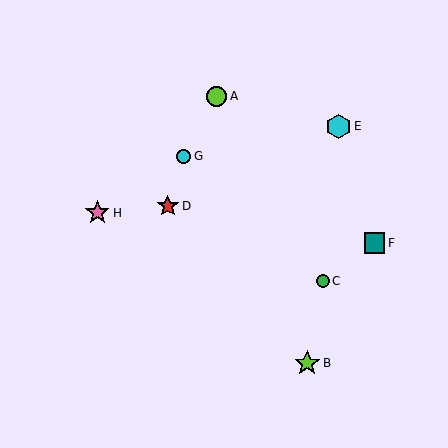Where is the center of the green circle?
The center of the green circle is at (323, 281).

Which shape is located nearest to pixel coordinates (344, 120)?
The cyan hexagon (labeled E) at (339, 126) is nearest to that location.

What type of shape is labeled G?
Shape G is a cyan circle.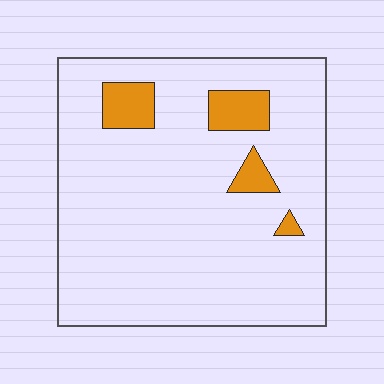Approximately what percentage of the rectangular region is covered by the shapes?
Approximately 10%.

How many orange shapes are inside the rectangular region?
4.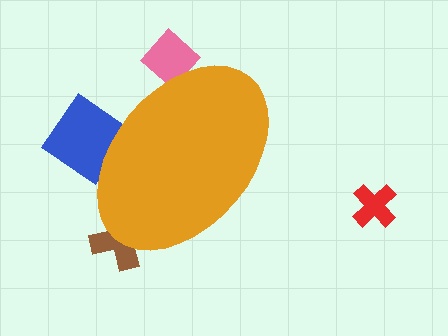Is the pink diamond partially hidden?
Yes, the pink diamond is partially hidden behind the orange ellipse.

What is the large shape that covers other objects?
An orange ellipse.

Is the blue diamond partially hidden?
Yes, the blue diamond is partially hidden behind the orange ellipse.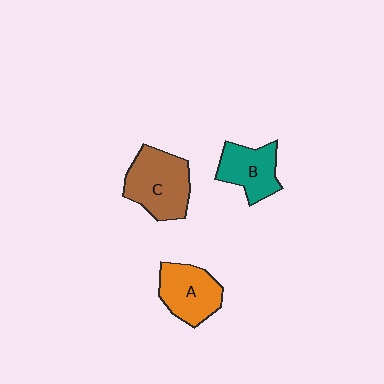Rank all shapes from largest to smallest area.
From largest to smallest: C (brown), A (orange), B (teal).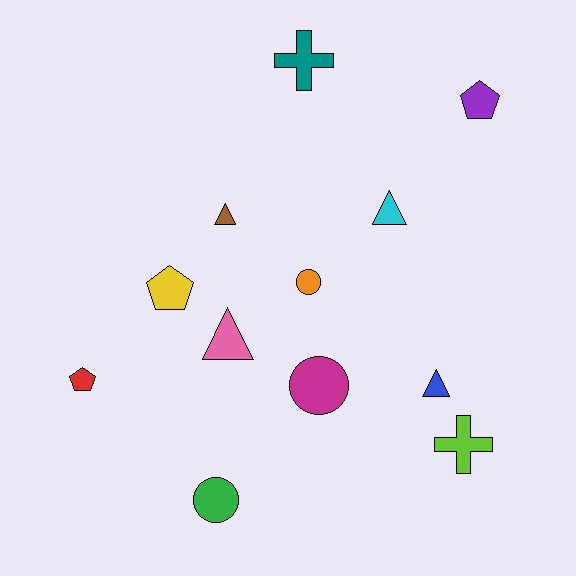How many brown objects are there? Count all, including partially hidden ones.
There is 1 brown object.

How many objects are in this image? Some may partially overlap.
There are 12 objects.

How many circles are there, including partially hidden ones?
There are 3 circles.